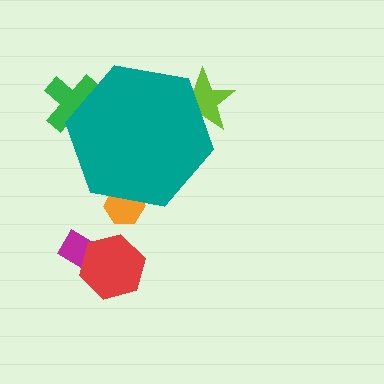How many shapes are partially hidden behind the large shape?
3 shapes are partially hidden.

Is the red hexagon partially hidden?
No, the red hexagon is fully visible.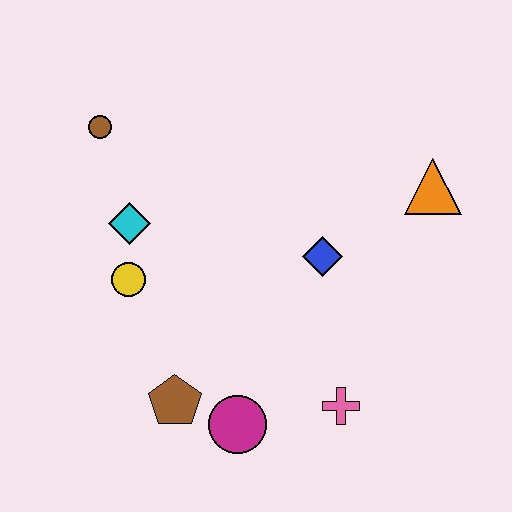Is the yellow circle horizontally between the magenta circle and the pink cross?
No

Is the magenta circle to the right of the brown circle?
Yes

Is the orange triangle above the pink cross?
Yes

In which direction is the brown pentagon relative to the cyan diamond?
The brown pentagon is below the cyan diamond.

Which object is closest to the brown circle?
The cyan diamond is closest to the brown circle.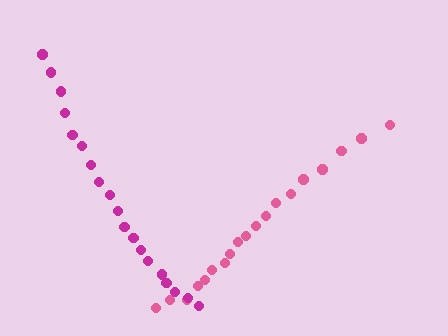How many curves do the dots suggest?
There are 2 distinct paths.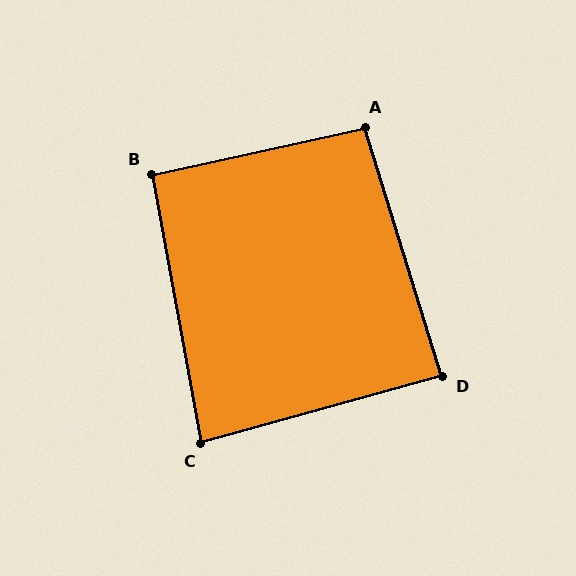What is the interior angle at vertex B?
Approximately 92 degrees (approximately right).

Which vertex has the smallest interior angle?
C, at approximately 85 degrees.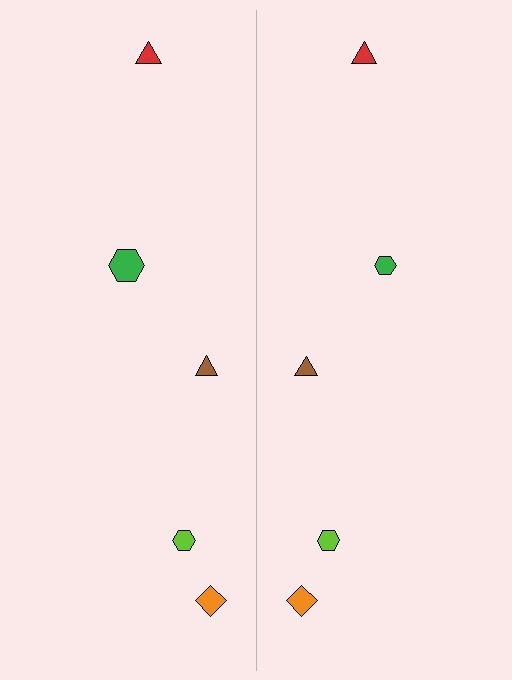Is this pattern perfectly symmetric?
No, the pattern is not perfectly symmetric. The green hexagon on the right side has a different size than its mirror counterpart.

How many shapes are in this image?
There are 10 shapes in this image.